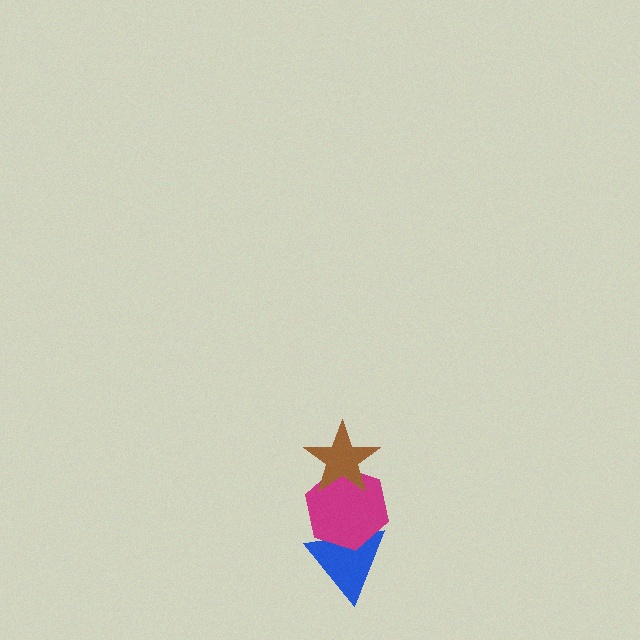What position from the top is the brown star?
The brown star is 1st from the top.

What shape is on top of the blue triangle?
The magenta hexagon is on top of the blue triangle.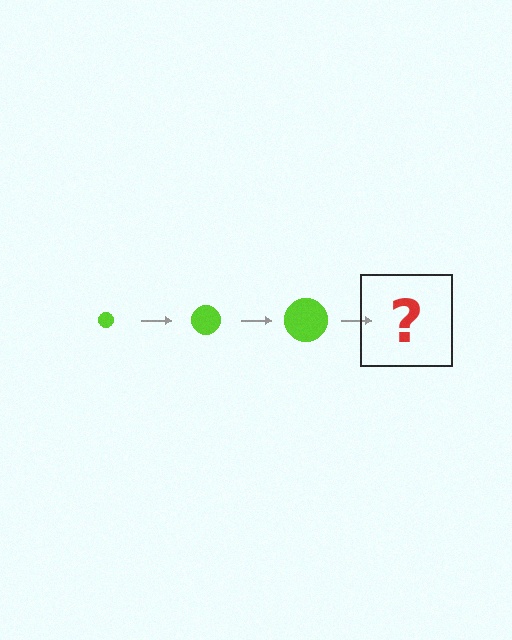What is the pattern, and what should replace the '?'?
The pattern is that the circle gets progressively larger each step. The '?' should be a lime circle, larger than the previous one.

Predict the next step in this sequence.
The next step is a lime circle, larger than the previous one.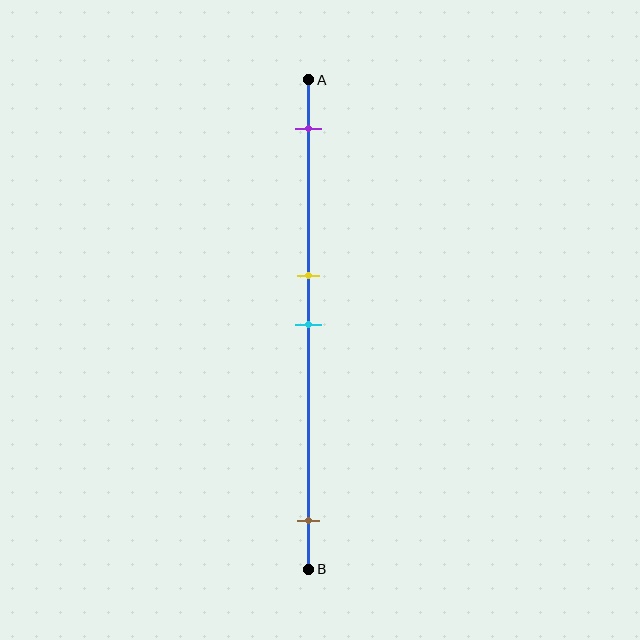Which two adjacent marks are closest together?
The yellow and cyan marks are the closest adjacent pair.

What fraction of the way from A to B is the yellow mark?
The yellow mark is approximately 40% (0.4) of the way from A to B.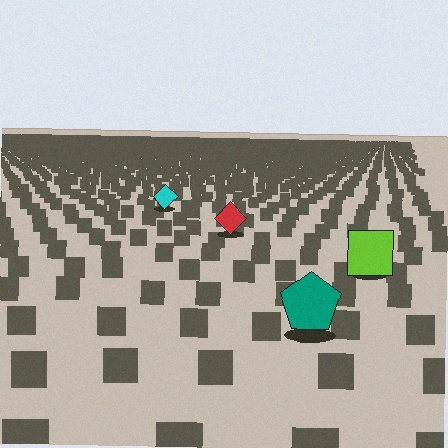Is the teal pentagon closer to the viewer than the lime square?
Yes. The teal pentagon is closer — you can tell from the texture gradient: the ground texture is coarser near it.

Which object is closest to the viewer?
The teal pentagon is closest. The texture marks near it are larger and more spread out.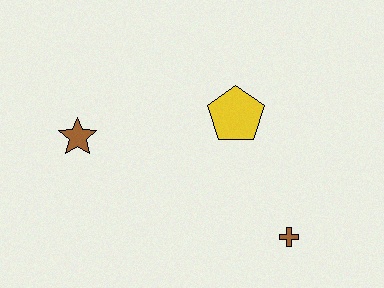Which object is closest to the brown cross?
The yellow pentagon is closest to the brown cross.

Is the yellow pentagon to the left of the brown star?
No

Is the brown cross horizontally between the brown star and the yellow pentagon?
No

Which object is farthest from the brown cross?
The brown star is farthest from the brown cross.